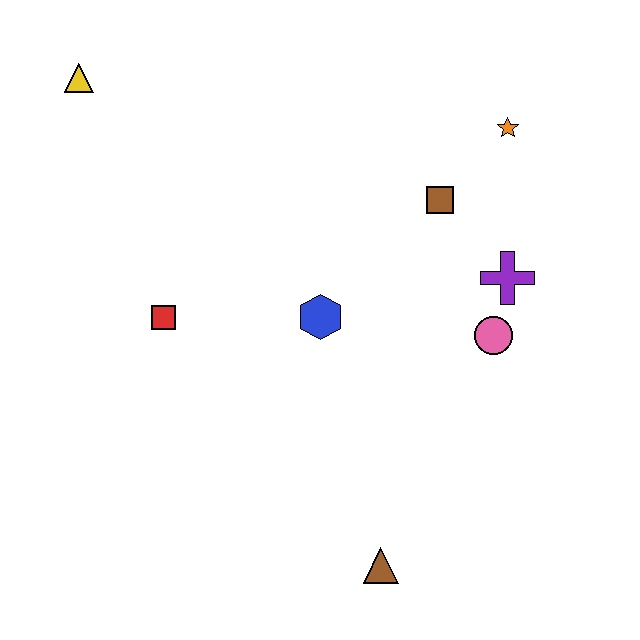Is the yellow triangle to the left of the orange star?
Yes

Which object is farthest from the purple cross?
The yellow triangle is farthest from the purple cross.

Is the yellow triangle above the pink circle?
Yes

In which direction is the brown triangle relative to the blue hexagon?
The brown triangle is below the blue hexagon.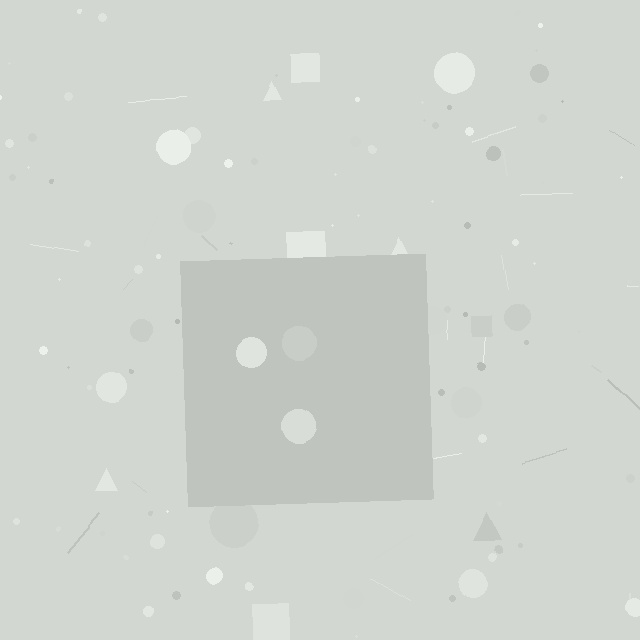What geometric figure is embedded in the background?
A square is embedded in the background.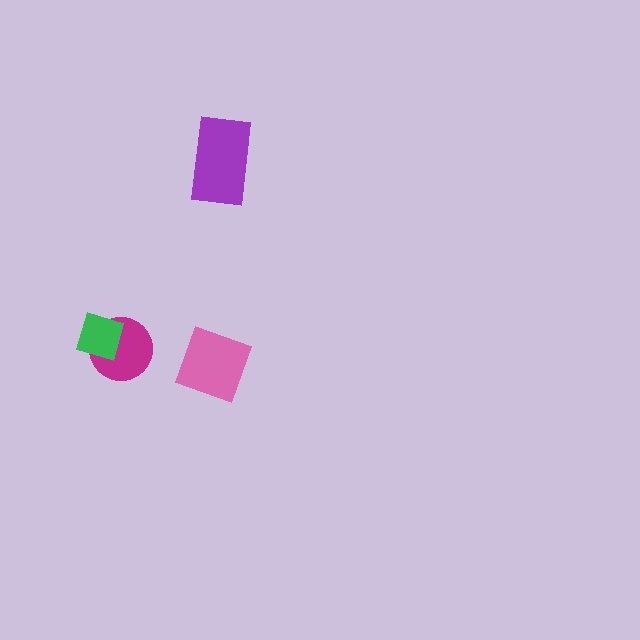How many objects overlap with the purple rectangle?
0 objects overlap with the purple rectangle.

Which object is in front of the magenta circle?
The green diamond is in front of the magenta circle.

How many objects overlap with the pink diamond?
0 objects overlap with the pink diamond.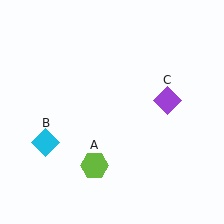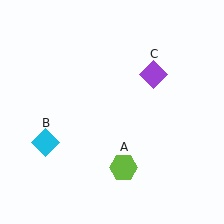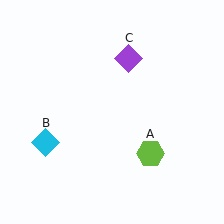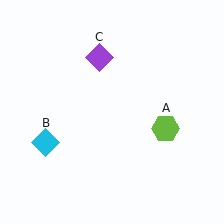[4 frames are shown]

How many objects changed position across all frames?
2 objects changed position: lime hexagon (object A), purple diamond (object C).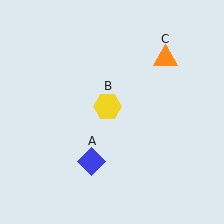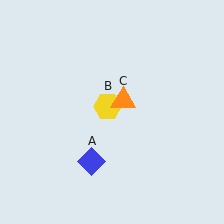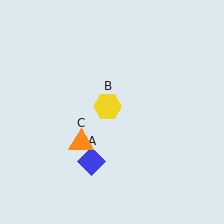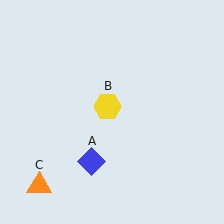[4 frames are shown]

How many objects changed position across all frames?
1 object changed position: orange triangle (object C).